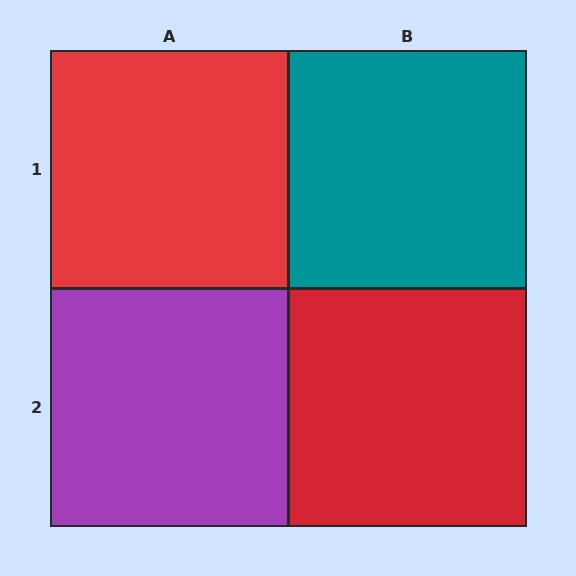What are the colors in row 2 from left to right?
Purple, red.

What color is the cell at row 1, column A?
Red.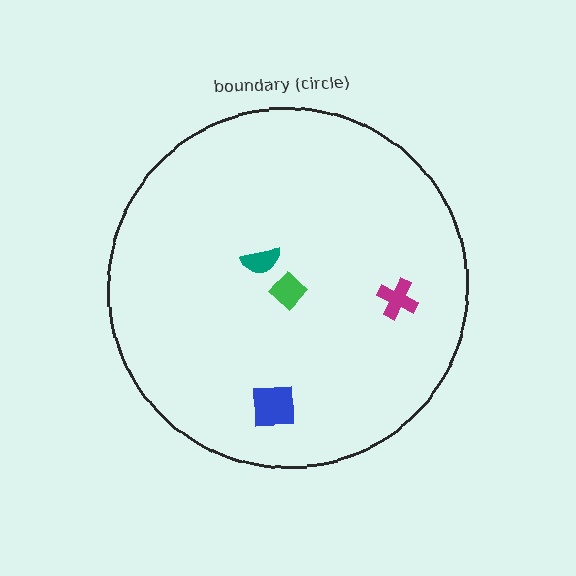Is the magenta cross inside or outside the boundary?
Inside.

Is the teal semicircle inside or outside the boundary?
Inside.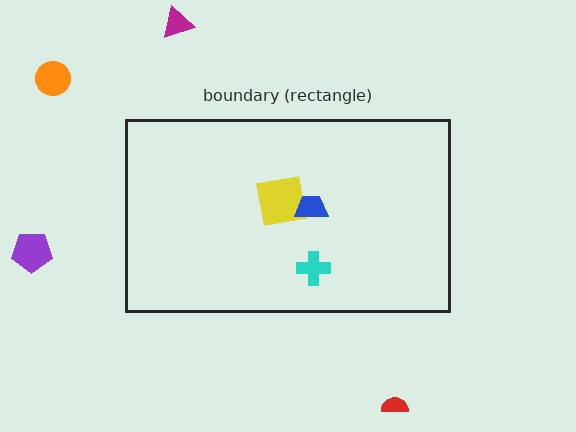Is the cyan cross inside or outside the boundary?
Inside.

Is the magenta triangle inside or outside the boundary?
Outside.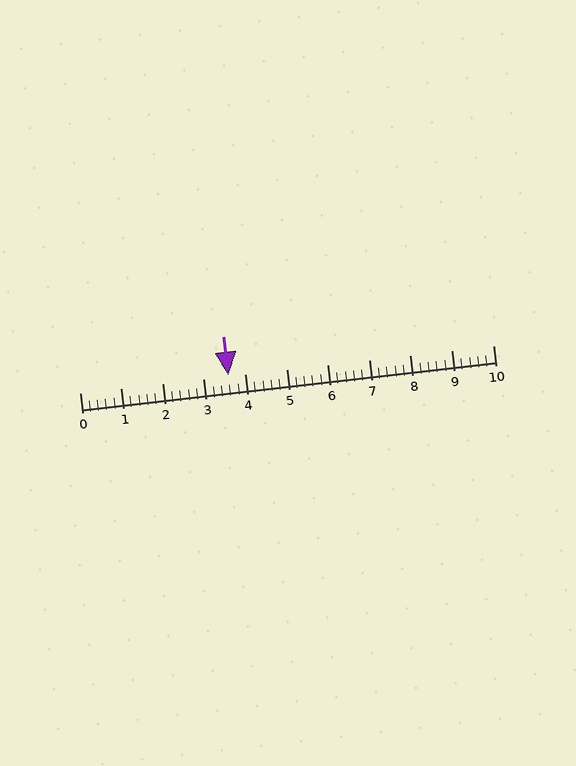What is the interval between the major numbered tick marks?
The major tick marks are spaced 1 units apart.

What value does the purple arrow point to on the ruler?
The purple arrow points to approximately 3.6.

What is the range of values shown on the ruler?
The ruler shows values from 0 to 10.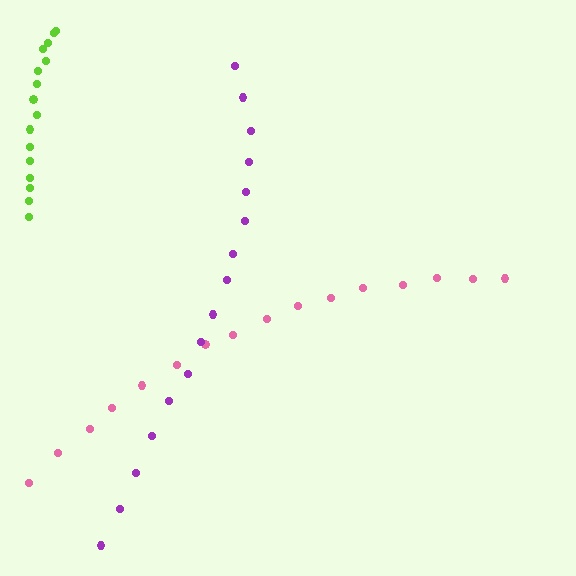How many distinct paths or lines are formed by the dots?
There are 3 distinct paths.